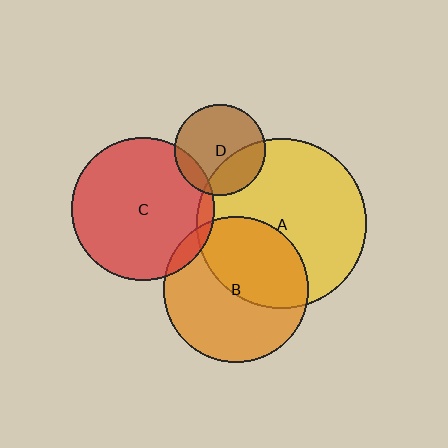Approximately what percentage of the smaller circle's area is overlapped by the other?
Approximately 45%.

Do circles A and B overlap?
Yes.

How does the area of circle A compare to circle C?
Approximately 1.4 times.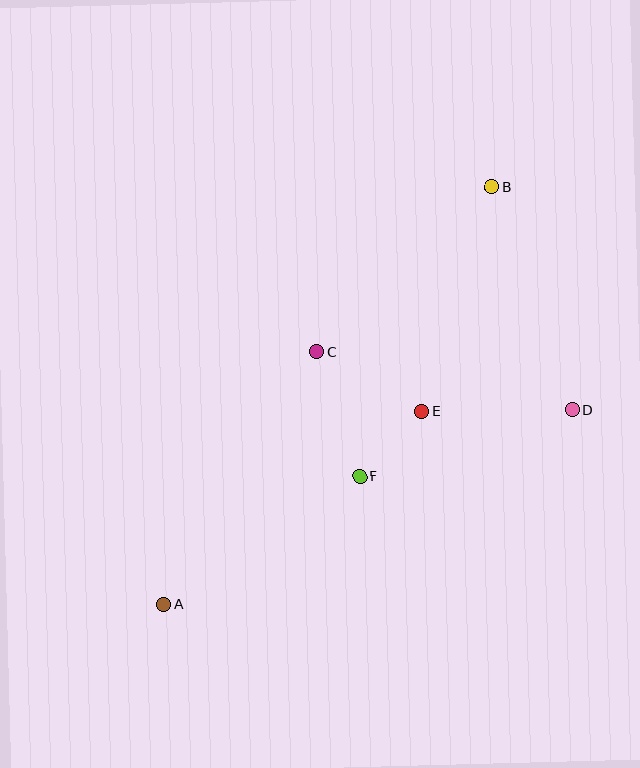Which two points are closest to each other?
Points E and F are closest to each other.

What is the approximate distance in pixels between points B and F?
The distance between B and F is approximately 318 pixels.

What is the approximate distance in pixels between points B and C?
The distance between B and C is approximately 240 pixels.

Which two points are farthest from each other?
Points A and B are farthest from each other.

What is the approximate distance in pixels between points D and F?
The distance between D and F is approximately 222 pixels.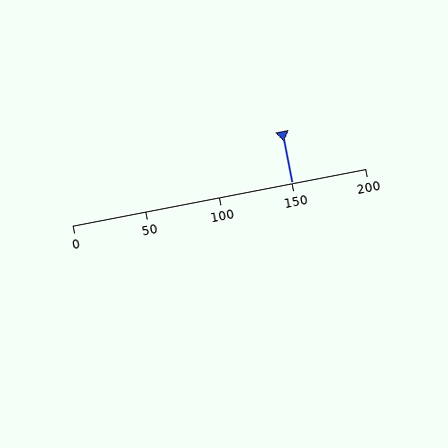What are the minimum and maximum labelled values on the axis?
The axis runs from 0 to 200.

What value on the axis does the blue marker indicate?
The marker indicates approximately 150.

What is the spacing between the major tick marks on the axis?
The major ticks are spaced 50 apart.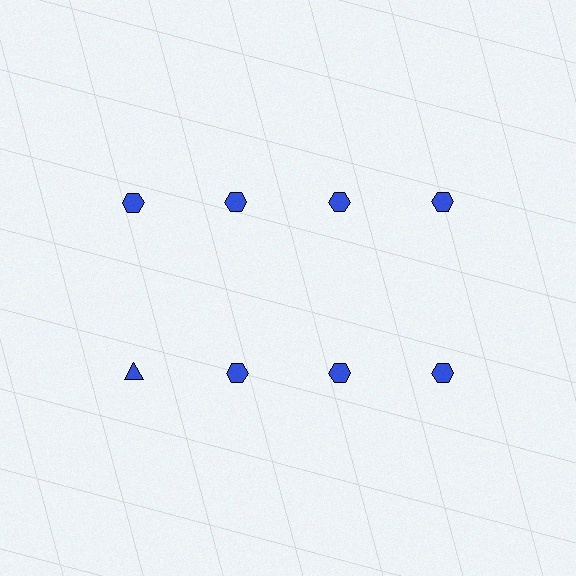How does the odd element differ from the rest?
It has a different shape: triangle instead of hexagon.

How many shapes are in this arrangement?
There are 8 shapes arranged in a grid pattern.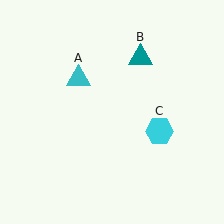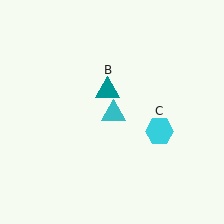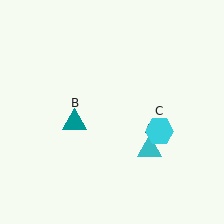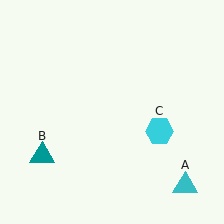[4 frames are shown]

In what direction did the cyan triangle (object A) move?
The cyan triangle (object A) moved down and to the right.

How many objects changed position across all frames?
2 objects changed position: cyan triangle (object A), teal triangle (object B).